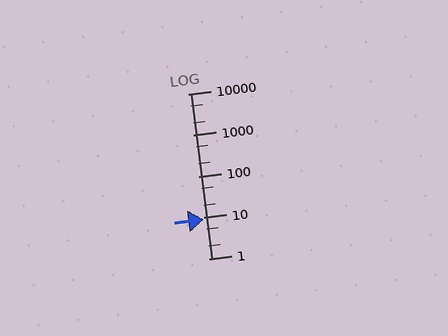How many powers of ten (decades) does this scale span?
The scale spans 4 decades, from 1 to 10000.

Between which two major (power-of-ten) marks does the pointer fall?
The pointer is between 1 and 10.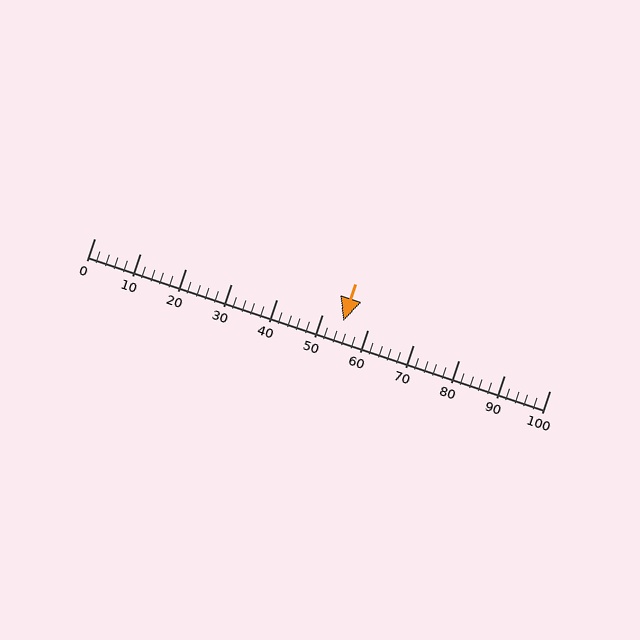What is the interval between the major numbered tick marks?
The major tick marks are spaced 10 units apart.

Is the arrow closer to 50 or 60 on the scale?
The arrow is closer to 50.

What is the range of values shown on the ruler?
The ruler shows values from 0 to 100.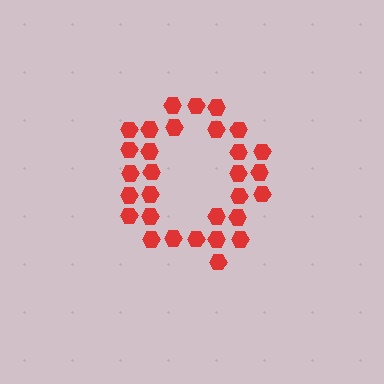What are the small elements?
The small elements are hexagons.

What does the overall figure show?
The overall figure shows the letter Q.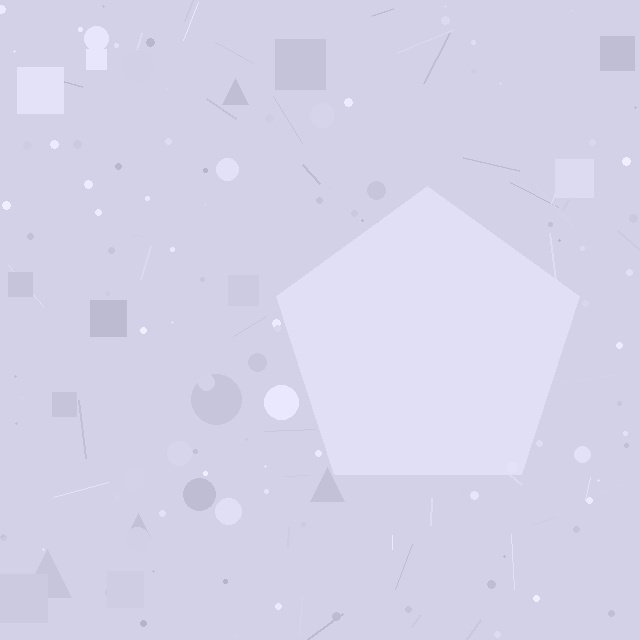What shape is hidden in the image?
A pentagon is hidden in the image.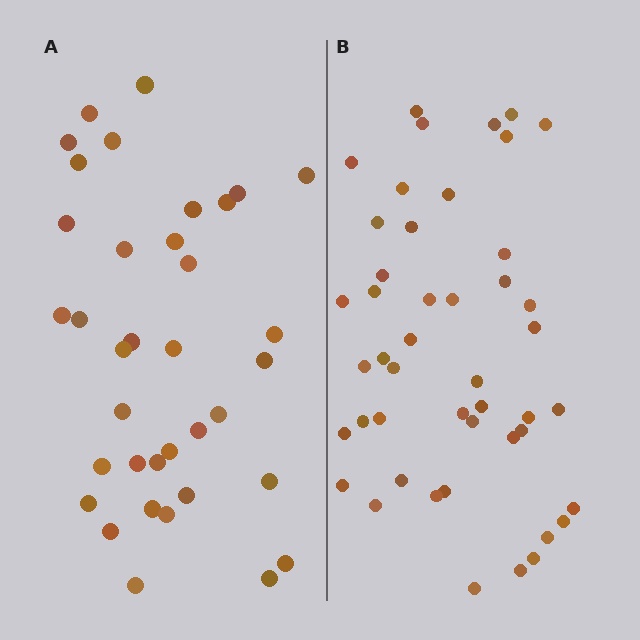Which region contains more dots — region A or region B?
Region B (the right region) has more dots.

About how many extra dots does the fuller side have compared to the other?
Region B has roughly 10 or so more dots than region A.